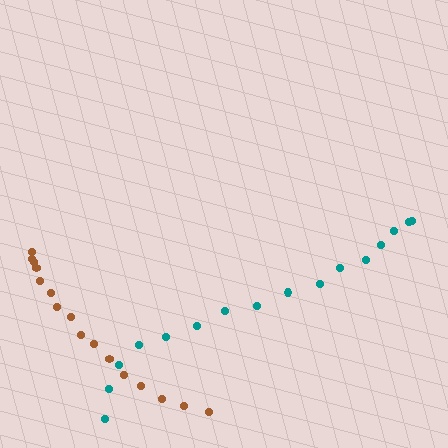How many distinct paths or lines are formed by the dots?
There are 2 distinct paths.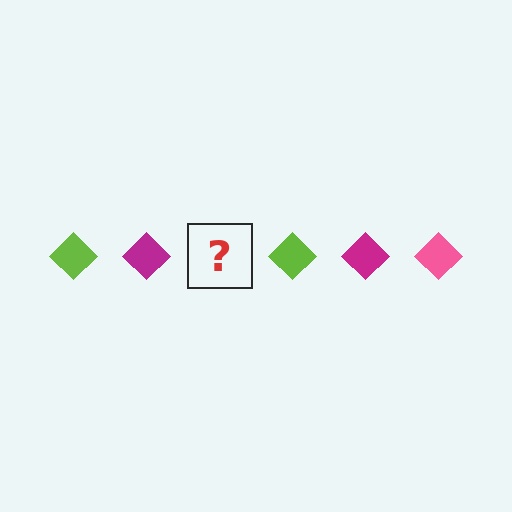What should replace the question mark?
The question mark should be replaced with a pink diamond.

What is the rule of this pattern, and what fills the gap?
The rule is that the pattern cycles through lime, magenta, pink diamonds. The gap should be filled with a pink diamond.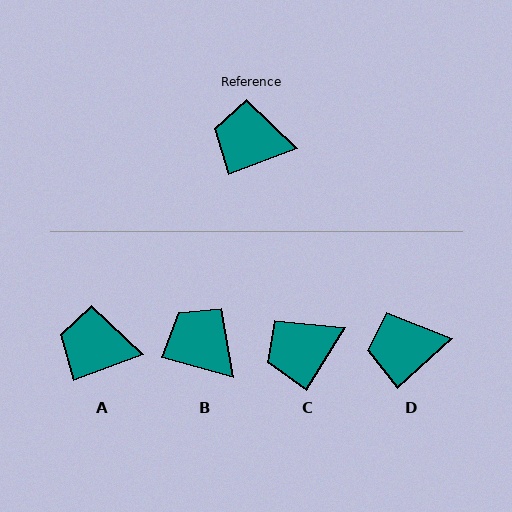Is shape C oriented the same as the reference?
No, it is off by about 37 degrees.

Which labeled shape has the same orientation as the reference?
A.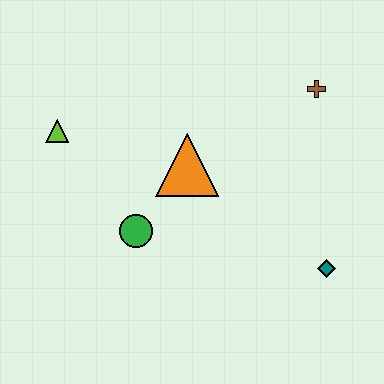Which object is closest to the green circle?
The orange triangle is closest to the green circle.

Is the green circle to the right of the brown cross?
No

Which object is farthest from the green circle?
The brown cross is farthest from the green circle.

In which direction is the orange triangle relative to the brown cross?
The orange triangle is to the left of the brown cross.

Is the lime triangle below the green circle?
No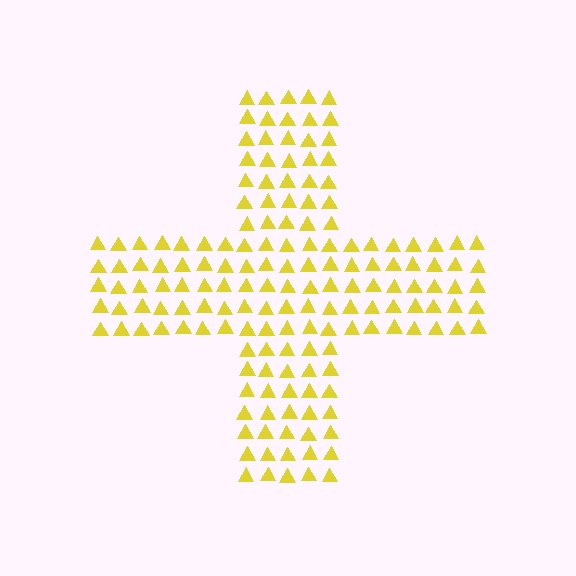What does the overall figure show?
The overall figure shows a cross.